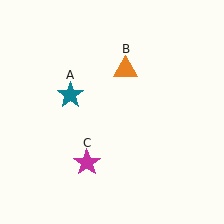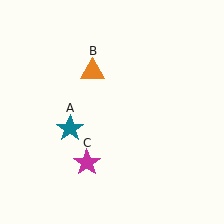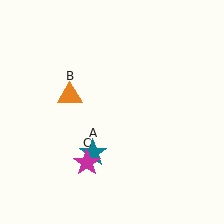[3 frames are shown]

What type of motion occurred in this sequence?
The teal star (object A), orange triangle (object B) rotated counterclockwise around the center of the scene.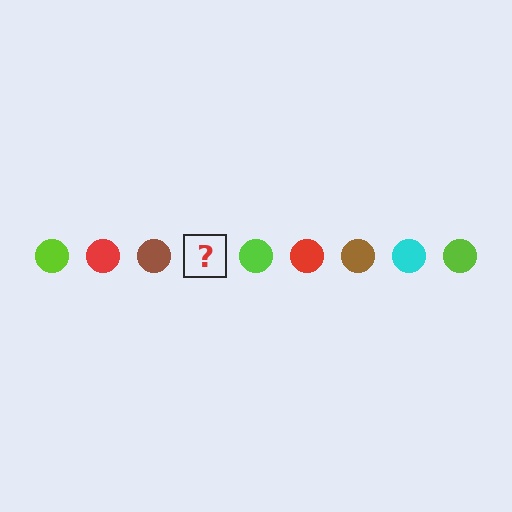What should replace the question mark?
The question mark should be replaced with a cyan circle.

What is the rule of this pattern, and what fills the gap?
The rule is that the pattern cycles through lime, red, brown, cyan circles. The gap should be filled with a cyan circle.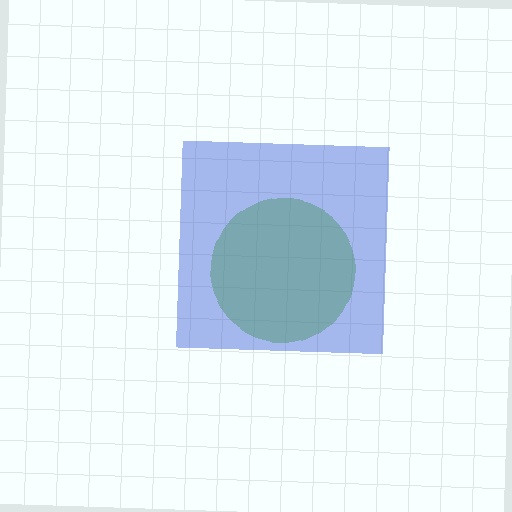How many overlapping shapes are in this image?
There are 2 overlapping shapes in the image.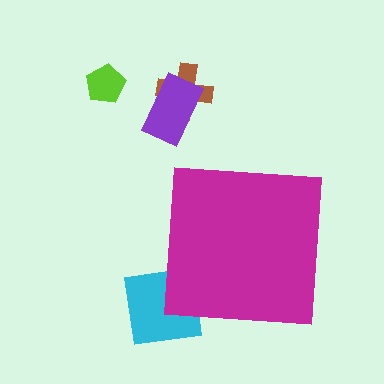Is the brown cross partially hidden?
No, the brown cross is fully visible.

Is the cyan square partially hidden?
Yes, the cyan square is partially hidden behind the magenta square.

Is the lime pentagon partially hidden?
No, the lime pentagon is fully visible.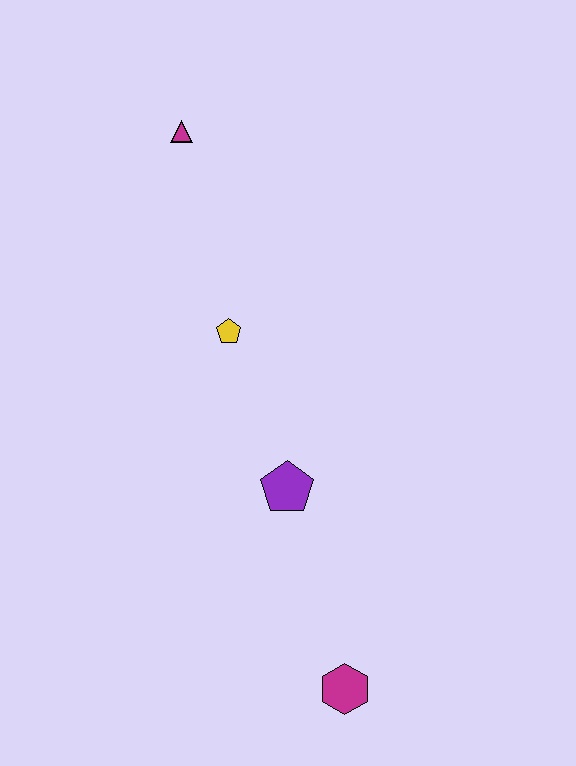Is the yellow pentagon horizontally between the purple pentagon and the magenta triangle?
Yes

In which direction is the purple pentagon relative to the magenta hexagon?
The purple pentagon is above the magenta hexagon.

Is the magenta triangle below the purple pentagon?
No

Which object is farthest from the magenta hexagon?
The magenta triangle is farthest from the magenta hexagon.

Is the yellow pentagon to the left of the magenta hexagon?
Yes